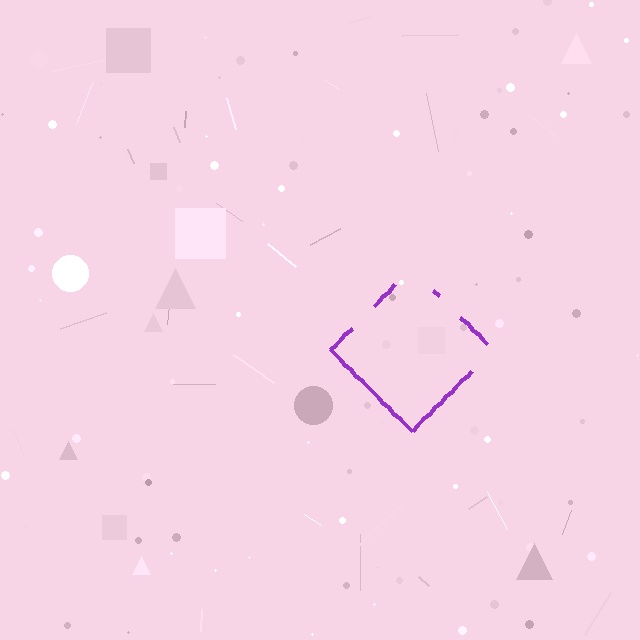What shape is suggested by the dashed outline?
The dashed outline suggests a diamond.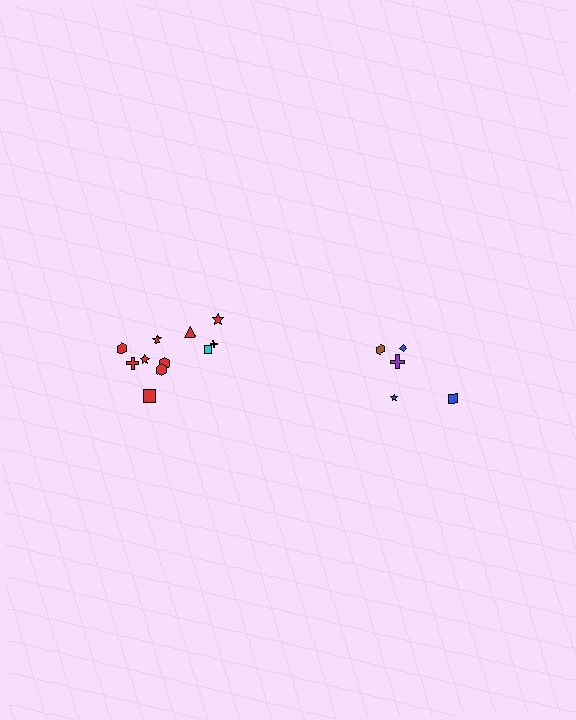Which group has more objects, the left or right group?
The left group.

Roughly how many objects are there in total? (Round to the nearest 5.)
Roughly 15 objects in total.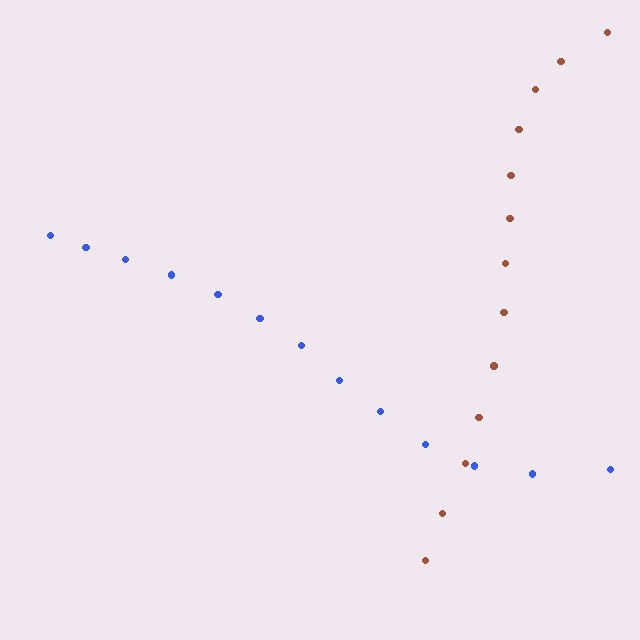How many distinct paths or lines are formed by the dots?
There are 2 distinct paths.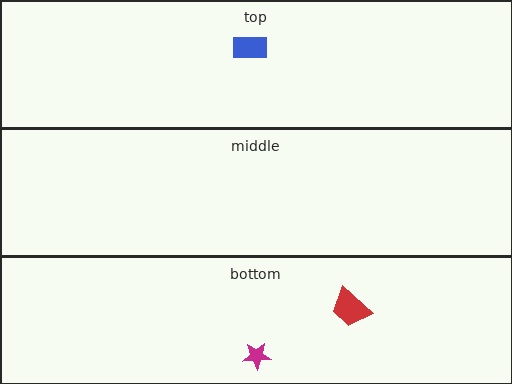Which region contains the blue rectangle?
The top region.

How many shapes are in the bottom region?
2.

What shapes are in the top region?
The blue rectangle.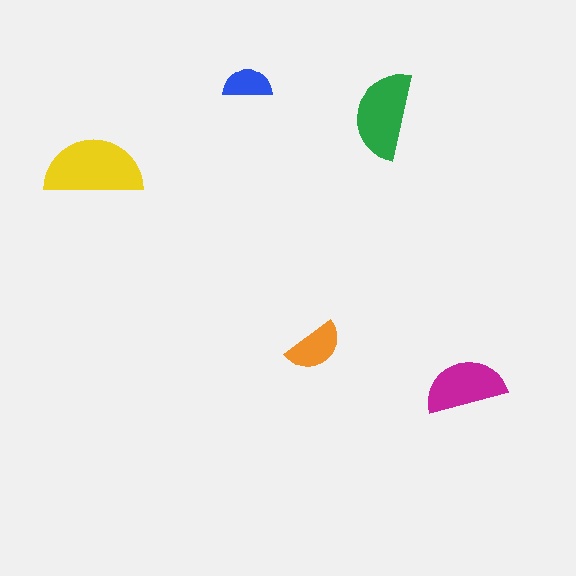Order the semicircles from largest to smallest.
the yellow one, the green one, the magenta one, the orange one, the blue one.